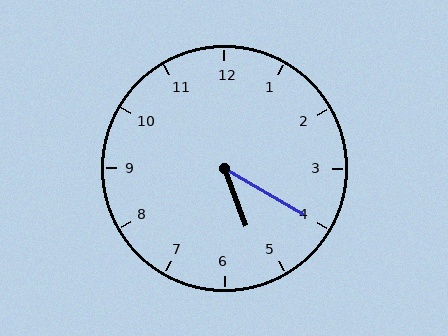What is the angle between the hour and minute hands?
Approximately 40 degrees.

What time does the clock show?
5:20.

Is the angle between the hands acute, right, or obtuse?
It is acute.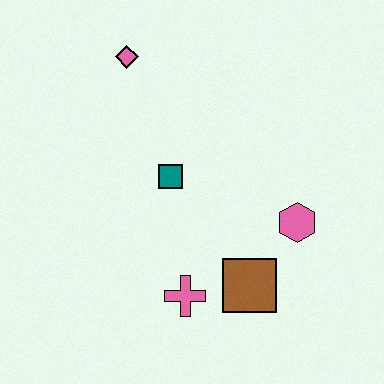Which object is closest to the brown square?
The pink cross is closest to the brown square.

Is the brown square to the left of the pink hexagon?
Yes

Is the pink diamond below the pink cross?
No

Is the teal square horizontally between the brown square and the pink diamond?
Yes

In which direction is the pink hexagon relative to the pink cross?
The pink hexagon is to the right of the pink cross.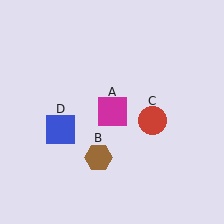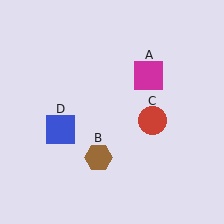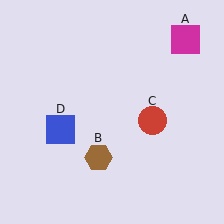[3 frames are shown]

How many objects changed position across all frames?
1 object changed position: magenta square (object A).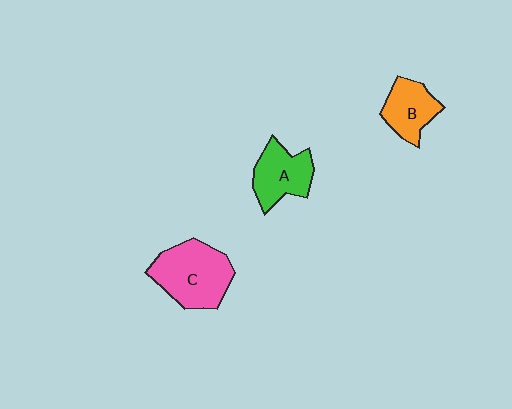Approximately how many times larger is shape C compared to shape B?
Approximately 1.6 times.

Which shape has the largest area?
Shape C (pink).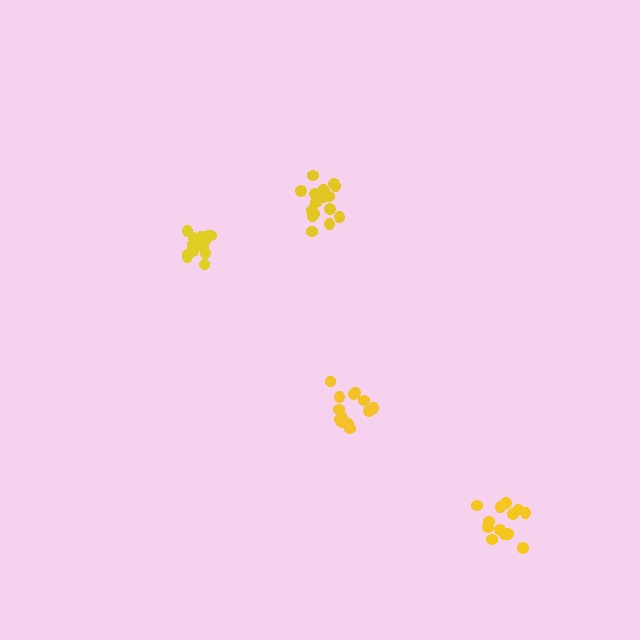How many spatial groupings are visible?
There are 4 spatial groupings.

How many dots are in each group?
Group 1: 13 dots, Group 2: 17 dots, Group 3: 13 dots, Group 4: 19 dots (62 total).